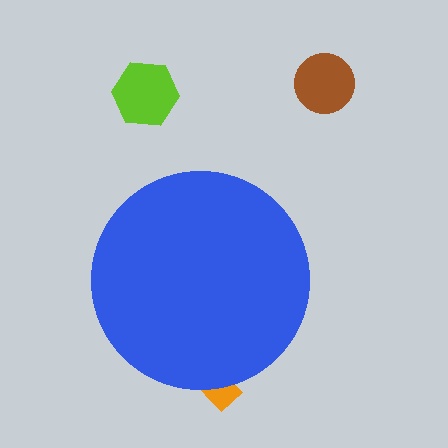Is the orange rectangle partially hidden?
Yes, the orange rectangle is partially hidden behind the blue circle.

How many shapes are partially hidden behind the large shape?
1 shape is partially hidden.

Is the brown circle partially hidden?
No, the brown circle is fully visible.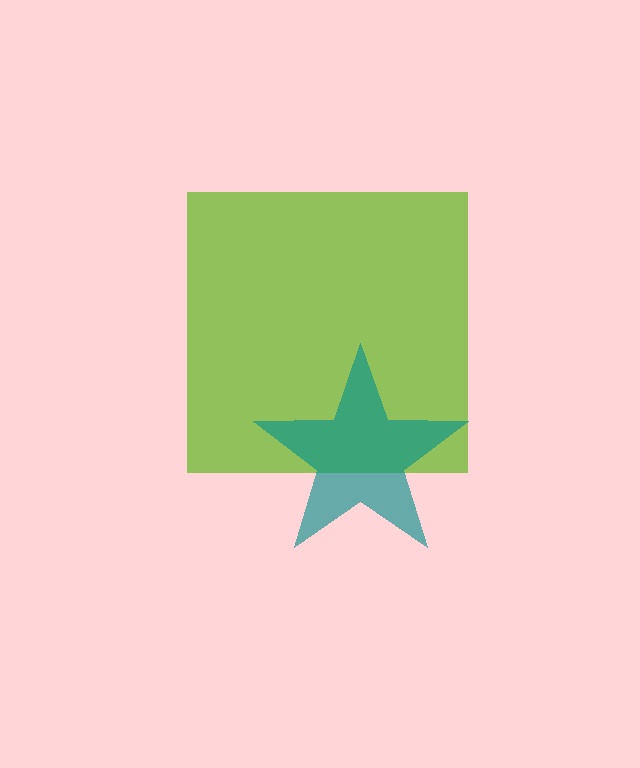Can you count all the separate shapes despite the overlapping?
Yes, there are 2 separate shapes.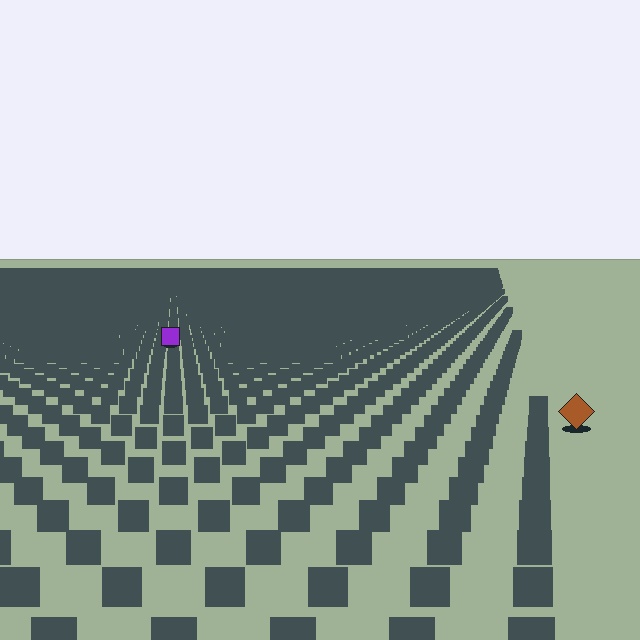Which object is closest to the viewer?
The brown diamond is closest. The texture marks near it are larger and more spread out.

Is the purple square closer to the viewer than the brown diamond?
No. The brown diamond is closer — you can tell from the texture gradient: the ground texture is coarser near it.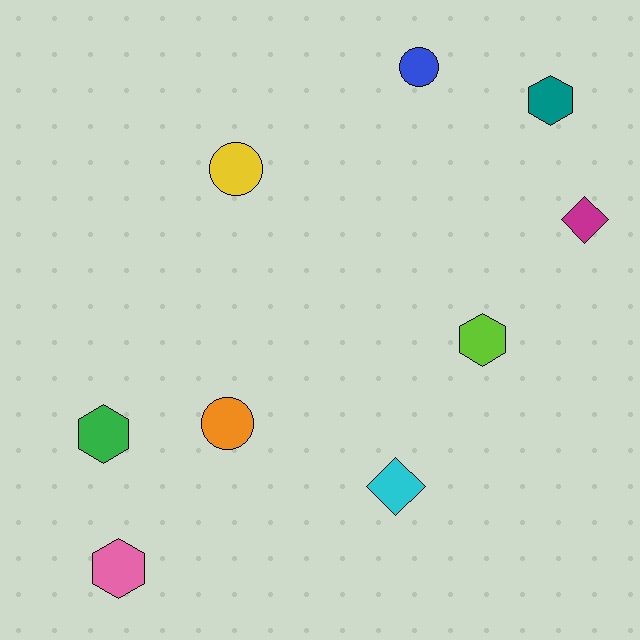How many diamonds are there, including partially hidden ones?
There are 2 diamonds.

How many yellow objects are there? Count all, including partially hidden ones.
There is 1 yellow object.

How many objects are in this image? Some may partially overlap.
There are 9 objects.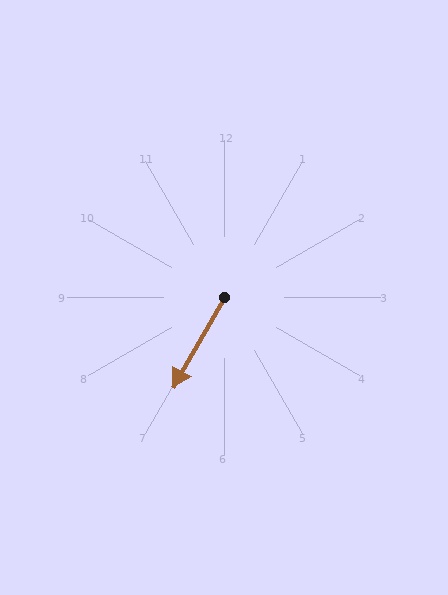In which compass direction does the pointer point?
Southwest.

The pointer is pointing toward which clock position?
Roughly 7 o'clock.